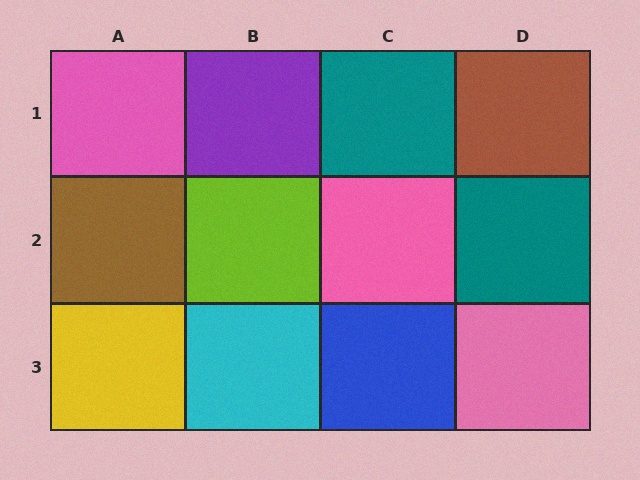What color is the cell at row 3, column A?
Yellow.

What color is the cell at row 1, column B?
Purple.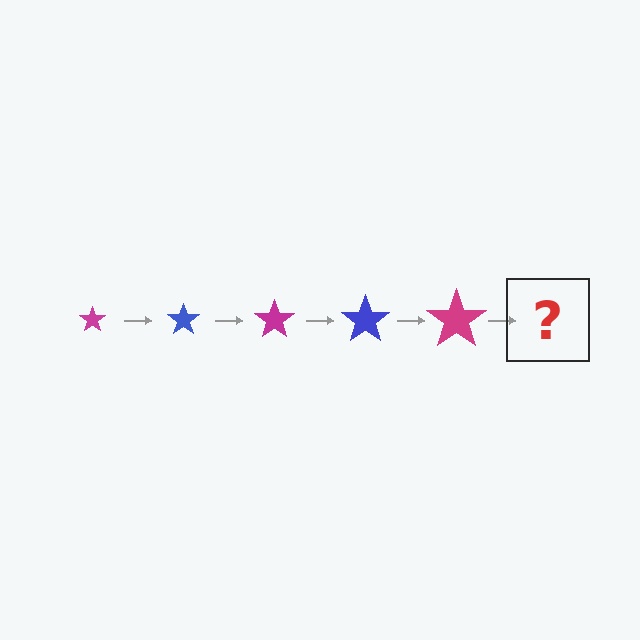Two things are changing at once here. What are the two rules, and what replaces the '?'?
The two rules are that the star grows larger each step and the color cycles through magenta and blue. The '?' should be a blue star, larger than the previous one.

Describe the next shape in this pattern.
It should be a blue star, larger than the previous one.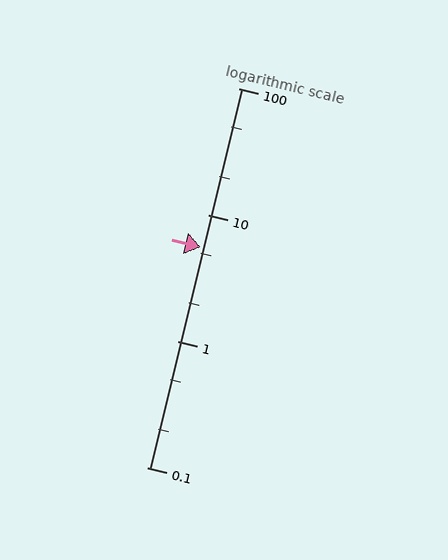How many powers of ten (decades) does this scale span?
The scale spans 3 decades, from 0.1 to 100.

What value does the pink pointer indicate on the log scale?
The pointer indicates approximately 5.5.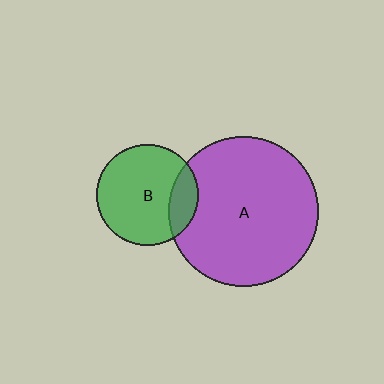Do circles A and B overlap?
Yes.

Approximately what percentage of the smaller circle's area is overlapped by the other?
Approximately 20%.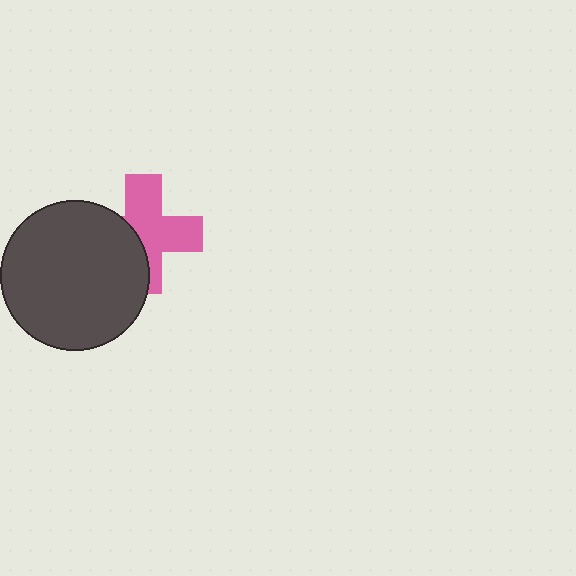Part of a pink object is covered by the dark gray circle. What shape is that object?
It is a cross.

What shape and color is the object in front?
The object in front is a dark gray circle.